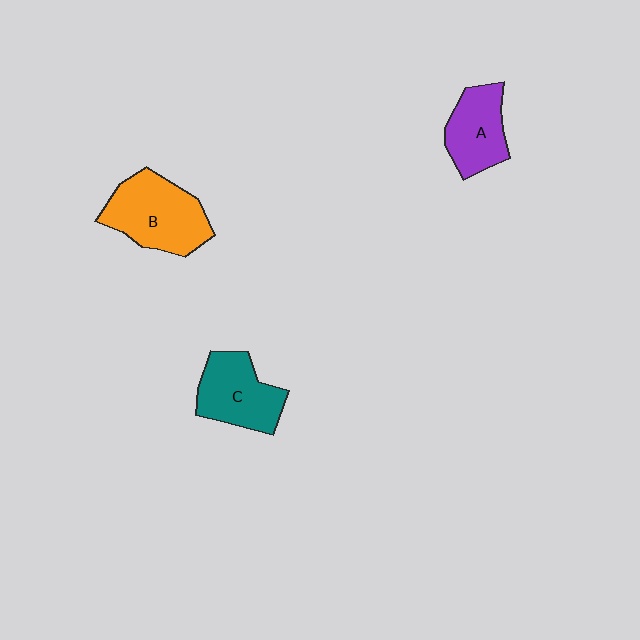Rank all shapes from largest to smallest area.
From largest to smallest: B (orange), C (teal), A (purple).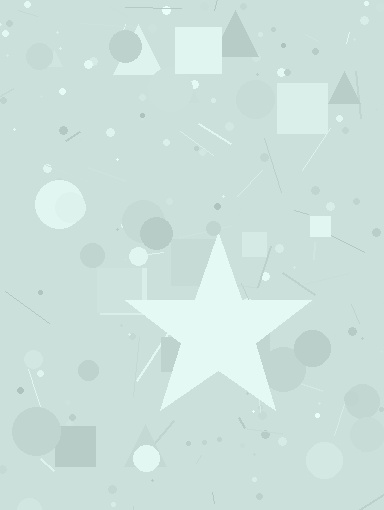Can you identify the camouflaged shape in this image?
The camouflaged shape is a star.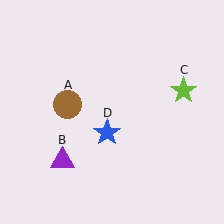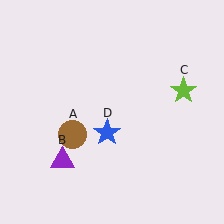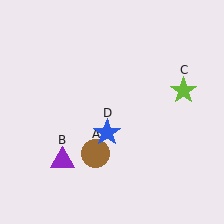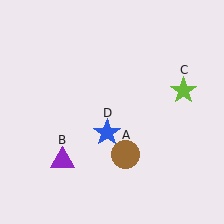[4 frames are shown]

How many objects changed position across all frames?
1 object changed position: brown circle (object A).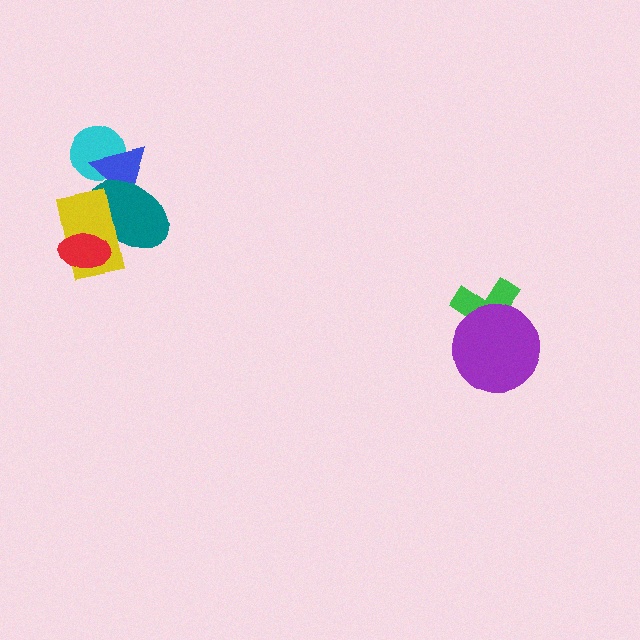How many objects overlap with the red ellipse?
2 objects overlap with the red ellipse.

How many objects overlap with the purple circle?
1 object overlaps with the purple circle.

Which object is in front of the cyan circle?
The blue triangle is in front of the cyan circle.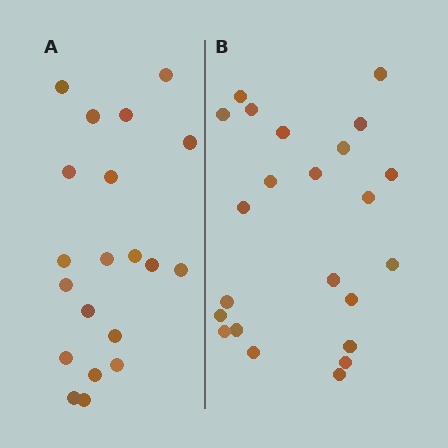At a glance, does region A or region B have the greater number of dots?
Region B (the right region) has more dots.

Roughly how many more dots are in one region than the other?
Region B has just a few more — roughly 2 or 3 more dots than region A.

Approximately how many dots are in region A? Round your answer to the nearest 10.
About 20 dots.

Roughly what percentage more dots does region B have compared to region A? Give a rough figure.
About 15% more.